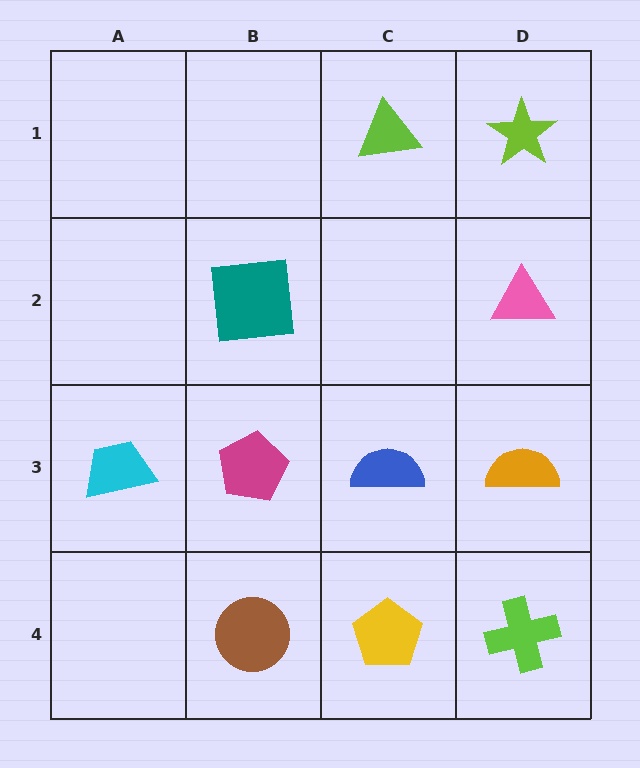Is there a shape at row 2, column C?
No, that cell is empty.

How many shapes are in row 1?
2 shapes.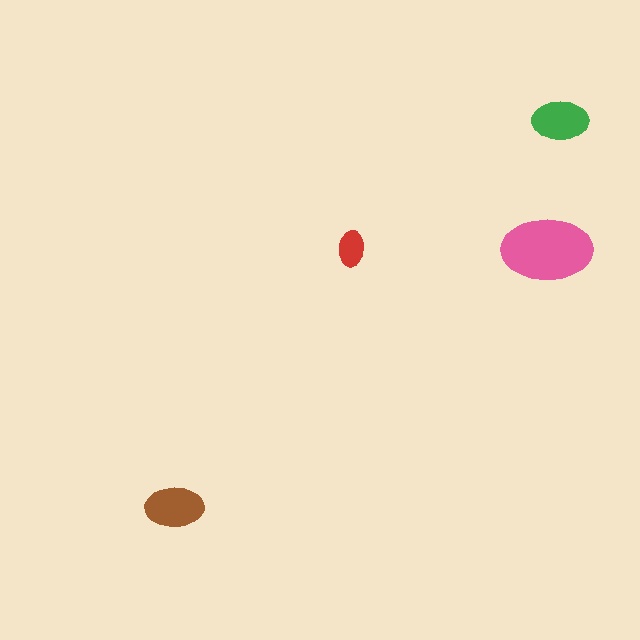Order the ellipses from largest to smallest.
the pink one, the brown one, the green one, the red one.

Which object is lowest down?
The brown ellipse is bottommost.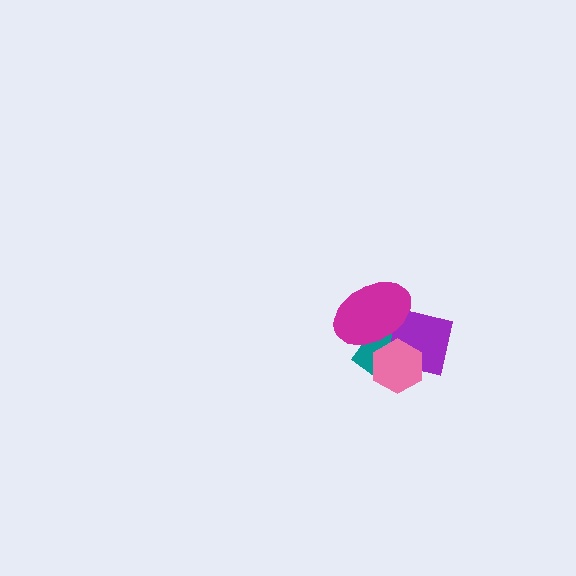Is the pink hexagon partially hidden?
Yes, it is partially covered by another shape.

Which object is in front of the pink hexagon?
The magenta ellipse is in front of the pink hexagon.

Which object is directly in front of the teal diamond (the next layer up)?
The purple square is directly in front of the teal diamond.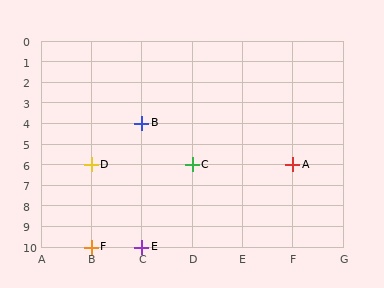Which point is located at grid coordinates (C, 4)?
Point B is at (C, 4).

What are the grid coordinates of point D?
Point D is at grid coordinates (B, 6).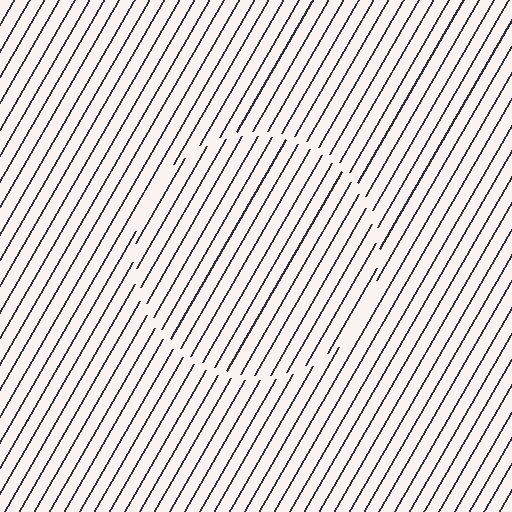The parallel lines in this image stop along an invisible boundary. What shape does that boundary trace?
An illusory circle. The interior of the shape contains the same grating, shifted by half a period — the contour is defined by the phase discontinuity where line-ends from the inner and outer gratings abut.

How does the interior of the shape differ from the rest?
The interior of the shape contains the same grating, shifted by half a period — the contour is defined by the phase discontinuity where line-ends from the inner and outer gratings abut.